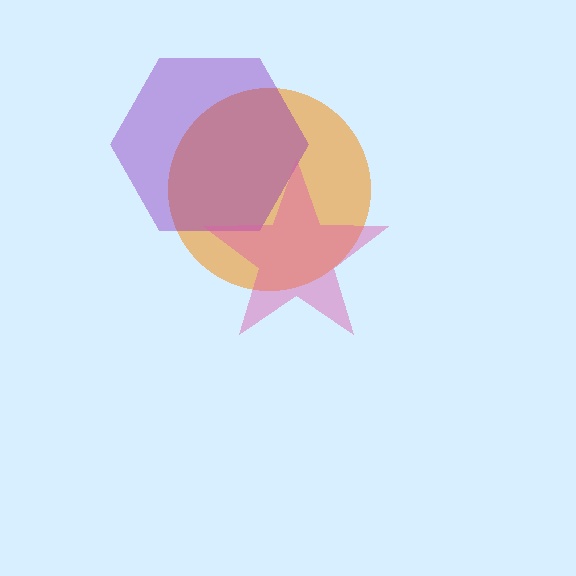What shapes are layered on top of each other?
The layered shapes are: an orange circle, a purple hexagon, a pink star.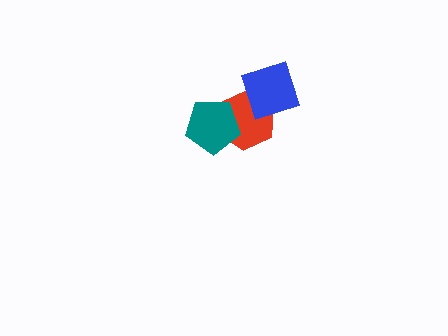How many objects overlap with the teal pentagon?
1 object overlaps with the teal pentagon.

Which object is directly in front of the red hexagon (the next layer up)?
The teal pentagon is directly in front of the red hexagon.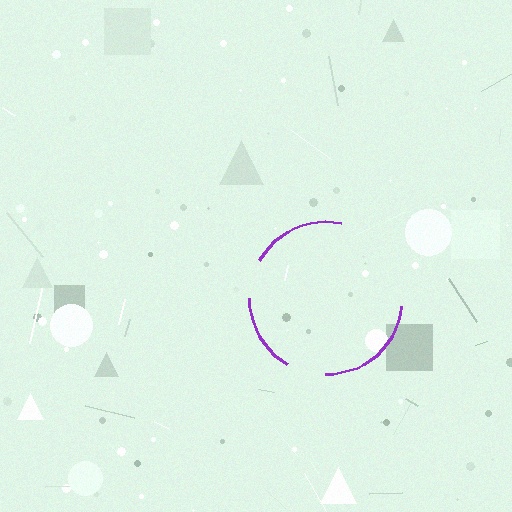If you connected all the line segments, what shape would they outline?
They would outline a circle.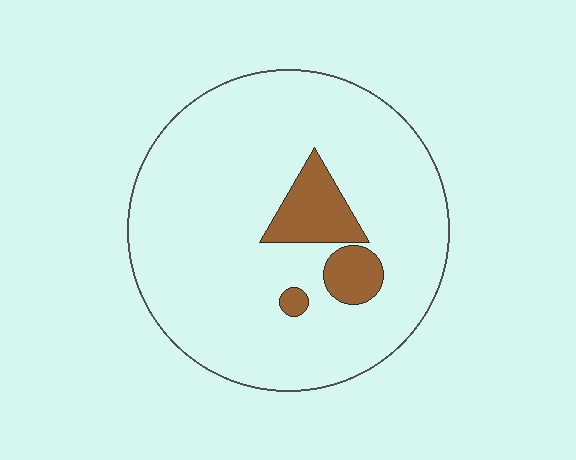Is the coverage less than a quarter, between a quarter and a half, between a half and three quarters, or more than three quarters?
Less than a quarter.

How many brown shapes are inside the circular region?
3.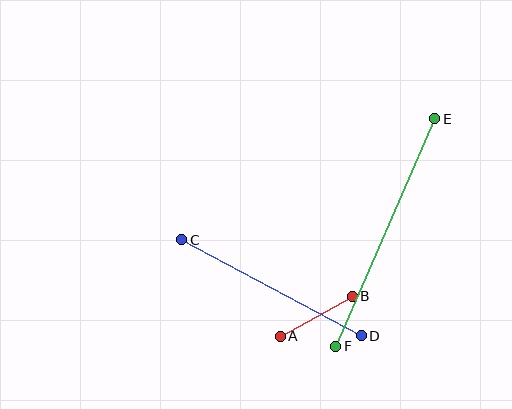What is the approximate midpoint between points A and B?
The midpoint is at approximately (316, 316) pixels.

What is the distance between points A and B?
The distance is approximately 82 pixels.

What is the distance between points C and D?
The distance is approximately 204 pixels.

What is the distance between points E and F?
The distance is approximately 249 pixels.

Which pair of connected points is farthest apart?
Points E and F are farthest apart.